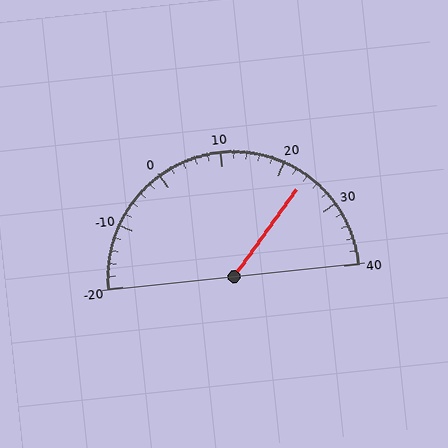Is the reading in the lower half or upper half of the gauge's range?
The reading is in the upper half of the range (-20 to 40).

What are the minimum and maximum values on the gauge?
The gauge ranges from -20 to 40.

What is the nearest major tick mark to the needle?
The nearest major tick mark is 20.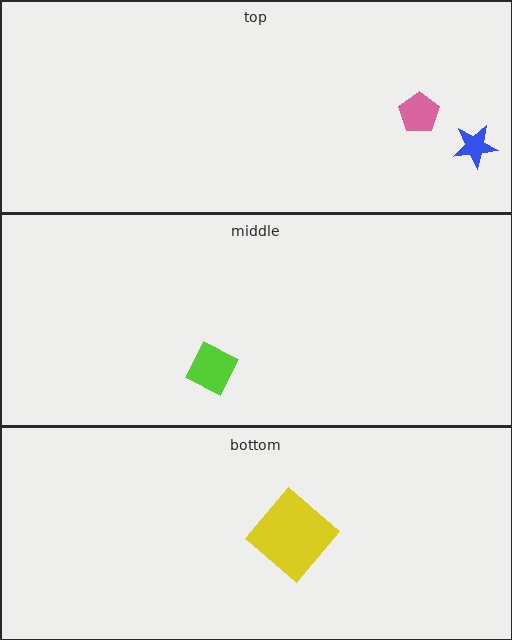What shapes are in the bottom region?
The yellow diamond.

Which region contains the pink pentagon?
The top region.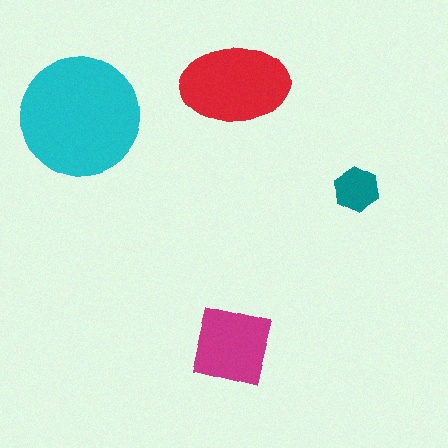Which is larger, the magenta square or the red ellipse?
The red ellipse.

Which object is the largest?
The cyan circle.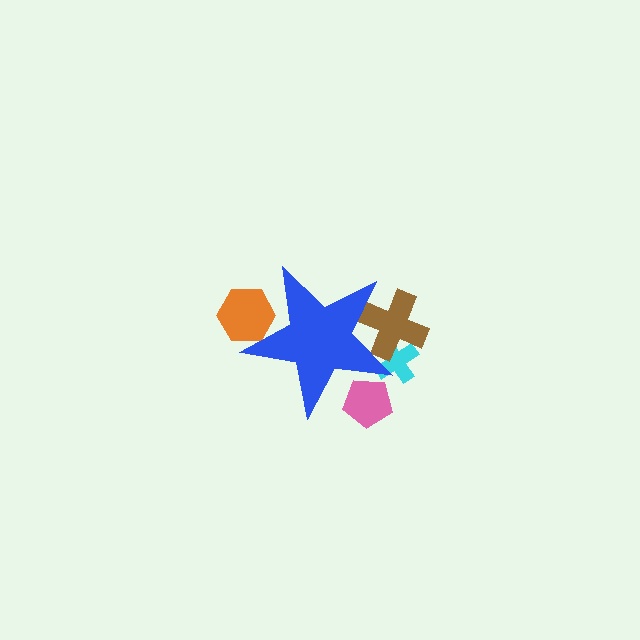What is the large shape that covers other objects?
A blue star.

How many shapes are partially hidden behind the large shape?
4 shapes are partially hidden.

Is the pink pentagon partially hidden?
Yes, the pink pentagon is partially hidden behind the blue star.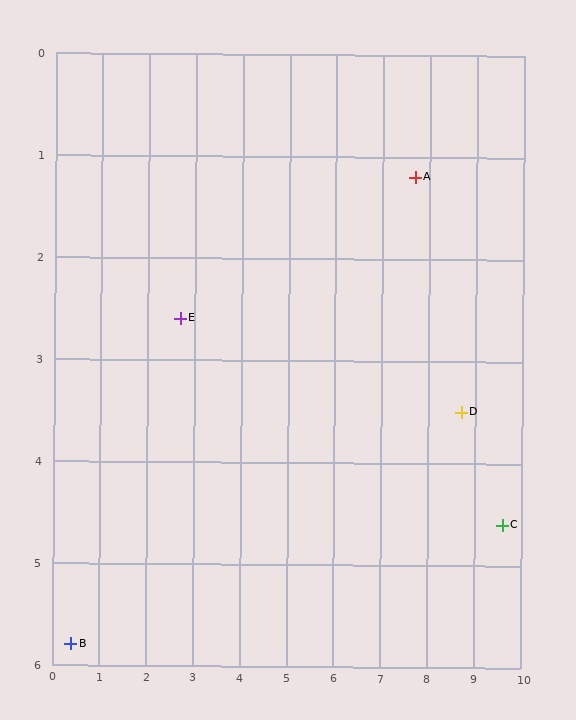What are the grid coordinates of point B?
Point B is at approximately (0.4, 5.8).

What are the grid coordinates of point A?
Point A is at approximately (7.7, 1.2).